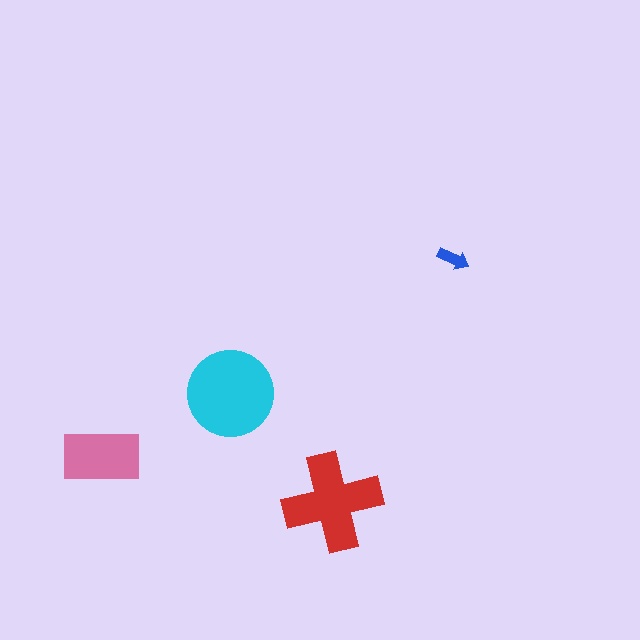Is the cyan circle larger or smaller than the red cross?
Larger.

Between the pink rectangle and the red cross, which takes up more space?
The red cross.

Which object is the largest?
The cyan circle.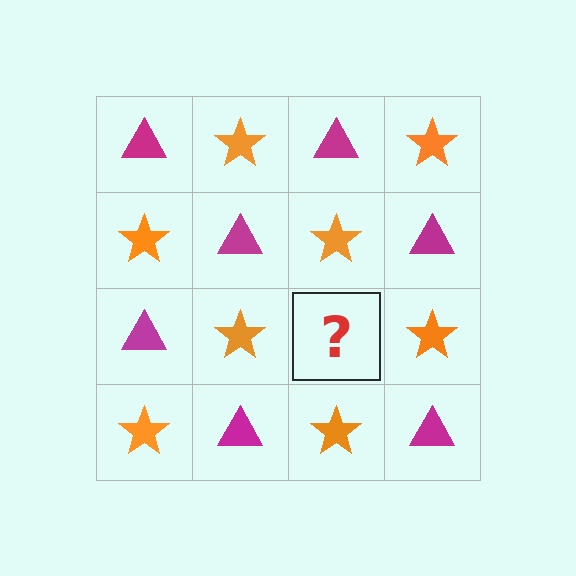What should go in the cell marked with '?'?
The missing cell should contain a magenta triangle.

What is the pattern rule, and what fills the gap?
The rule is that it alternates magenta triangle and orange star in a checkerboard pattern. The gap should be filled with a magenta triangle.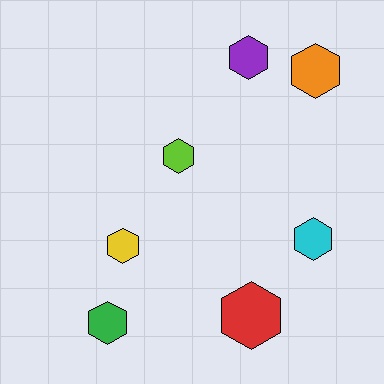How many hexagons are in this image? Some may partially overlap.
There are 7 hexagons.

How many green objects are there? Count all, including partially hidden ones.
There is 1 green object.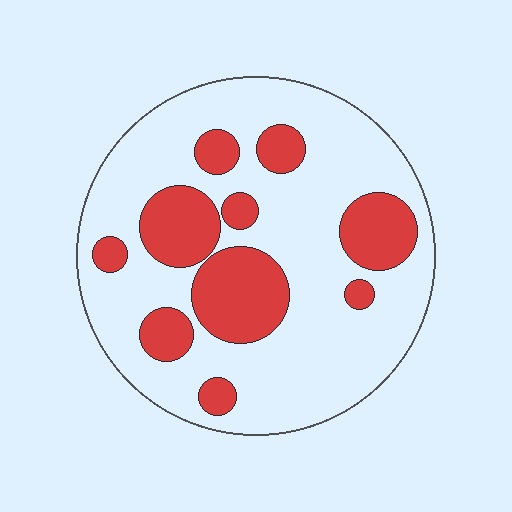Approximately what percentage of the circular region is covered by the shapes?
Approximately 25%.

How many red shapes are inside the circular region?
10.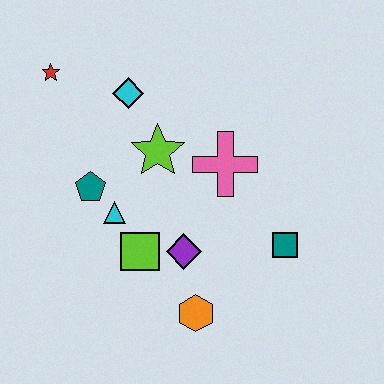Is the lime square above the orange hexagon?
Yes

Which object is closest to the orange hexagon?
The purple diamond is closest to the orange hexagon.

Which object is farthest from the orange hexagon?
The red star is farthest from the orange hexagon.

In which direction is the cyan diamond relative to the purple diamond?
The cyan diamond is above the purple diamond.